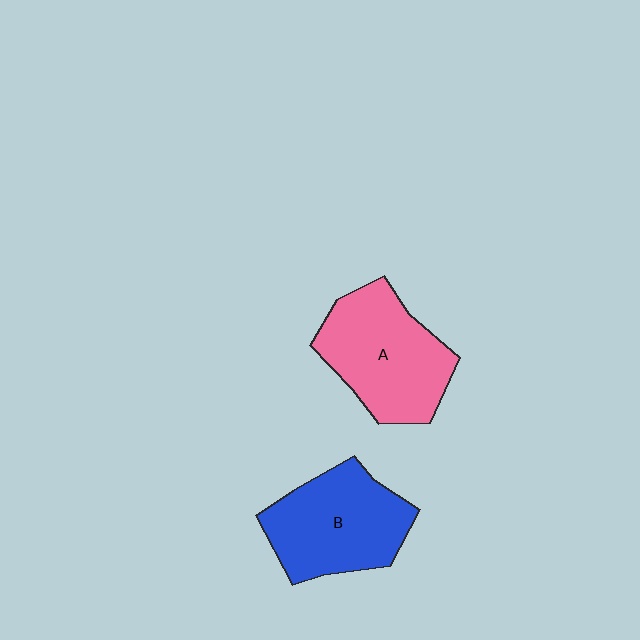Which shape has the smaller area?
Shape B (blue).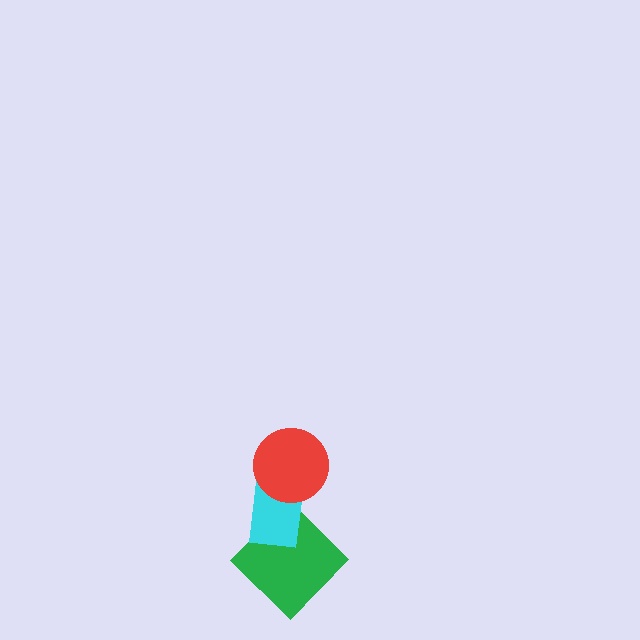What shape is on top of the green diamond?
The cyan rectangle is on top of the green diamond.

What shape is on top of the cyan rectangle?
The red circle is on top of the cyan rectangle.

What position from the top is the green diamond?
The green diamond is 3rd from the top.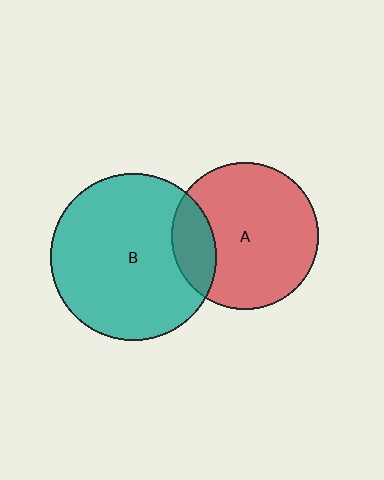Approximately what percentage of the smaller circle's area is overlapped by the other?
Approximately 20%.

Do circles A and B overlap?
Yes.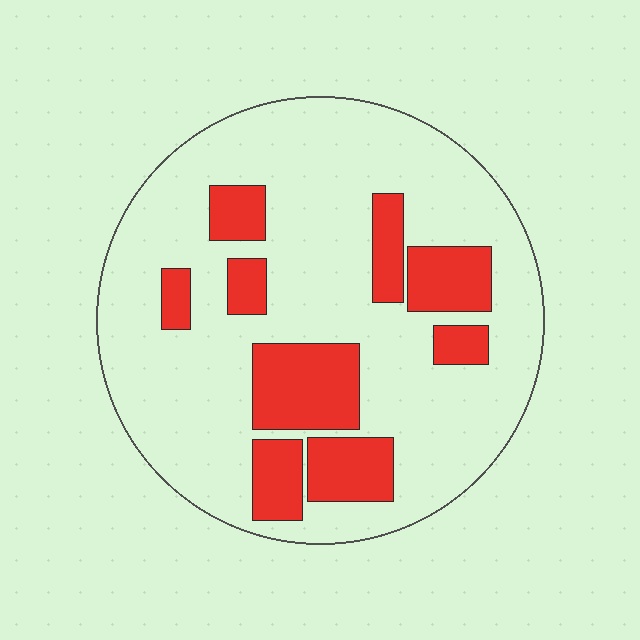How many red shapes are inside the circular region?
9.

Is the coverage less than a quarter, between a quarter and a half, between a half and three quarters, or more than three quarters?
Less than a quarter.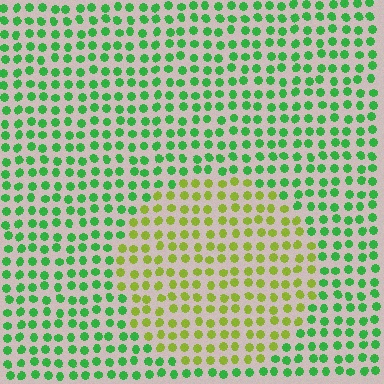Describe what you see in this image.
The image is filled with small green elements in a uniform arrangement. A circle-shaped region is visible where the elements are tinted to a slightly different hue, forming a subtle color boundary.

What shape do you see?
I see a circle.